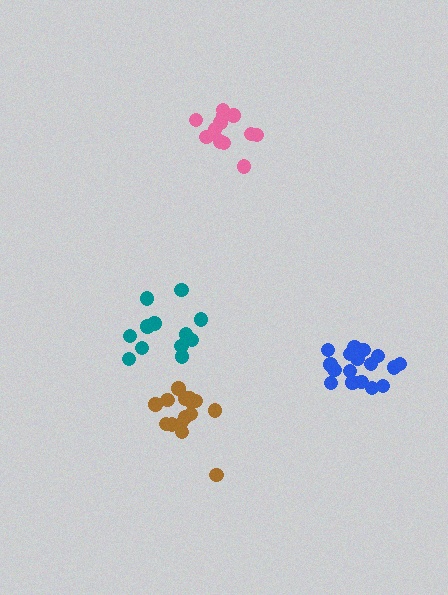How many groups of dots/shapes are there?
There are 4 groups.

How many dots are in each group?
Group 1: 15 dots, Group 2: 18 dots, Group 3: 12 dots, Group 4: 12 dots (57 total).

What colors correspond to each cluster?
The clusters are colored: brown, blue, pink, teal.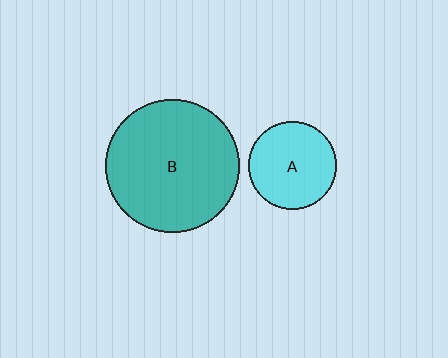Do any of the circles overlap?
No, none of the circles overlap.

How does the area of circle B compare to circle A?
Approximately 2.3 times.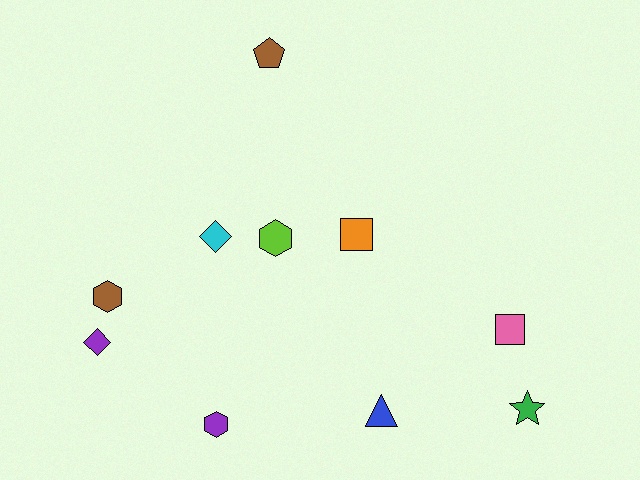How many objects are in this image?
There are 10 objects.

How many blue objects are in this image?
There is 1 blue object.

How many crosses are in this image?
There are no crosses.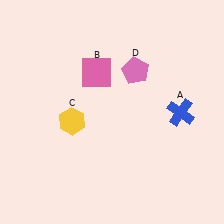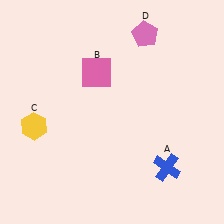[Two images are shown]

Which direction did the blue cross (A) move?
The blue cross (A) moved down.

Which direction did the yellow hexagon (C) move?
The yellow hexagon (C) moved left.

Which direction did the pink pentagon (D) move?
The pink pentagon (D) moved up.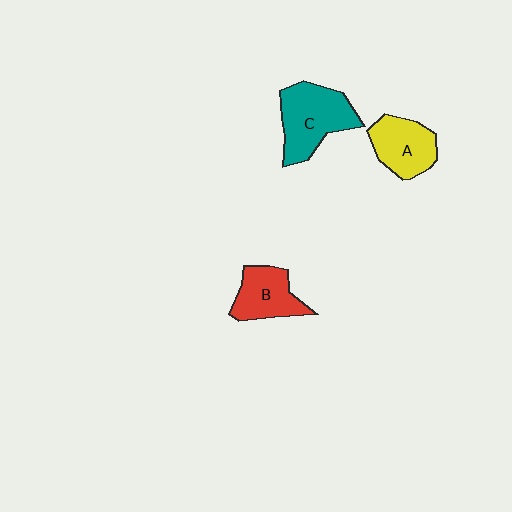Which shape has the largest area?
Shape C (teal).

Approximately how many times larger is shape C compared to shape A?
Approximately 1.3 times.